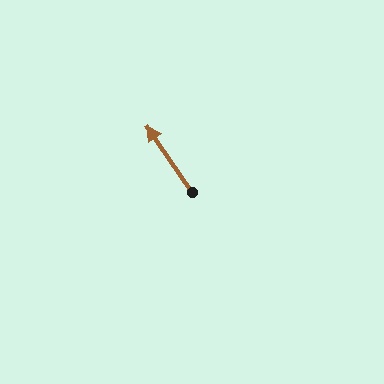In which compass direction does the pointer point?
Northwest.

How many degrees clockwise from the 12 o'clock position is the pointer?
Approximately 326 degrees.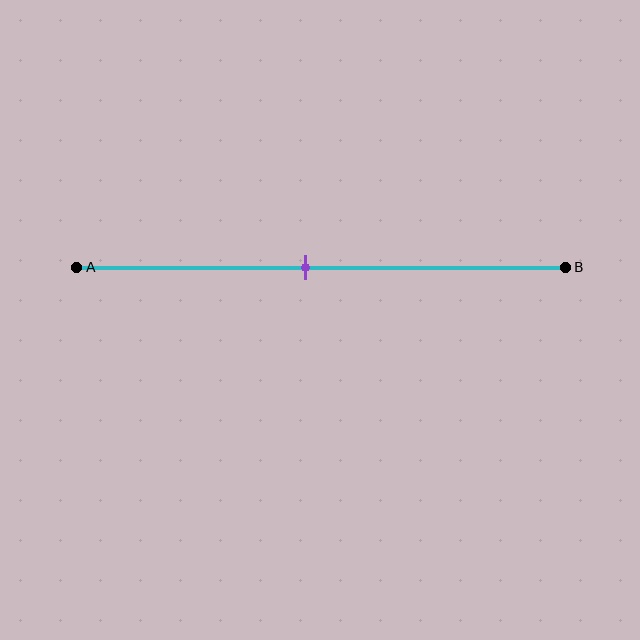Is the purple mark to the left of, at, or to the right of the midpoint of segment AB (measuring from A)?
The purple mark is to the left of the midpoint of segment AB.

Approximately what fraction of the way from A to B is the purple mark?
The purple mark is approximately 45% of the way from A to B.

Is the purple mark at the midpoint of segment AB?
No, the mark is at about 45% from A, not at the 50% midpoint.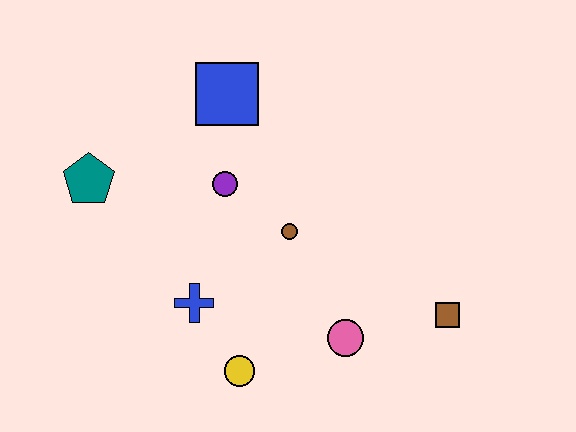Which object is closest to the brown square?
The pink circle is closest to the brown square.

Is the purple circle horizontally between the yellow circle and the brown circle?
No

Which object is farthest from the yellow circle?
The blue square is farthest from the yellow circle.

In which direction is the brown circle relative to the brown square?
The brown circle is to the left of the brown square.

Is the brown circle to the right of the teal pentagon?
Yes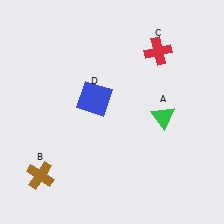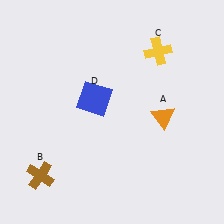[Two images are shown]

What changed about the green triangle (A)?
In Image 1, A is green. In Image 2, it changed to orange.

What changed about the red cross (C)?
In Image 1, C is red. In Image 2, it changed to yellow.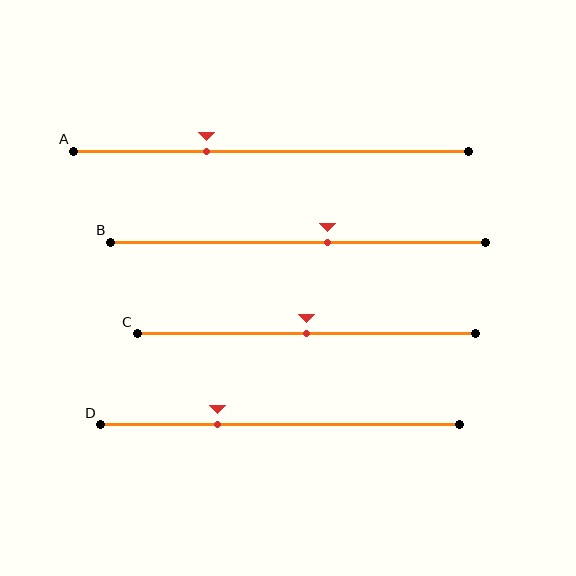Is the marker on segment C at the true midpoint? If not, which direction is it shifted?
Yes, the marker on segment C is at the true midpoint.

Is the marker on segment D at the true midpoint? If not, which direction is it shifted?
No, the marker on segment D is shifted to the left by about 17% of the segment length.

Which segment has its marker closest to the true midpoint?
Segment C has its marker closest to the true midpoint.